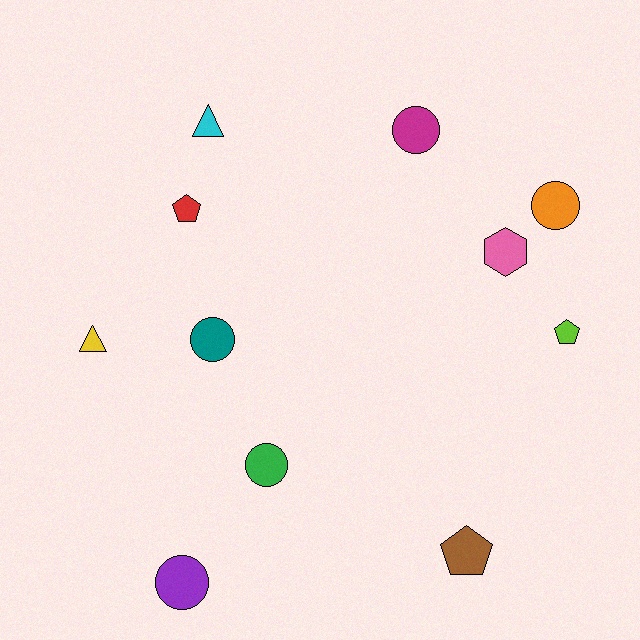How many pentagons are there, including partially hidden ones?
There are 3 pentagons.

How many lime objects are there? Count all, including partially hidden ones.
There is 1 lime object.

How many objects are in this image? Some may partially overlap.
There are 11 objects.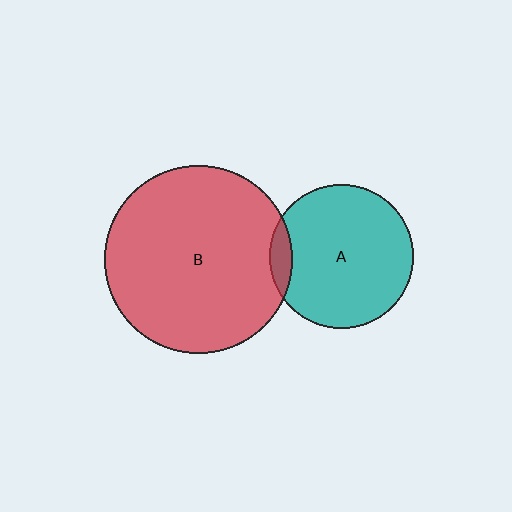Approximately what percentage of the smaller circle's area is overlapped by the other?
Approximately 10%.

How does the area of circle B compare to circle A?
Approximately 1.7 times.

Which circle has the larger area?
Circle B (red).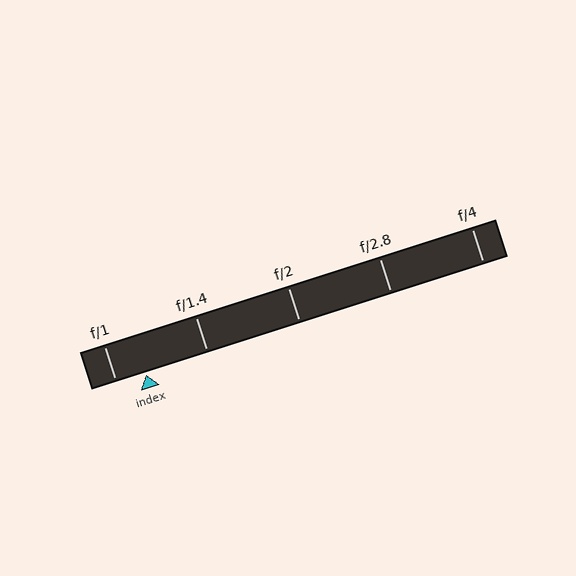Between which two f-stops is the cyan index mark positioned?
The index mark is between f/1 and f/1.4.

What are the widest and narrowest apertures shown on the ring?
The widest aperture shown is f/1 and the narrowest is f/4.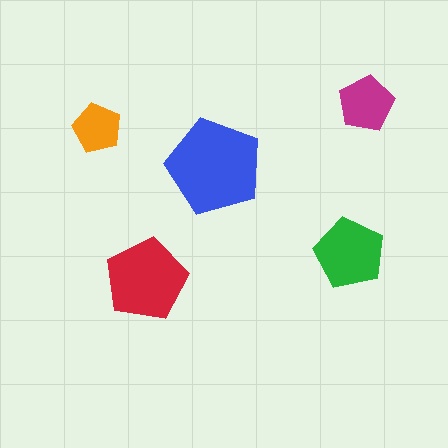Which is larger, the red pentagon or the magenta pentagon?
The red one.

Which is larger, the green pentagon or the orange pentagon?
The green one.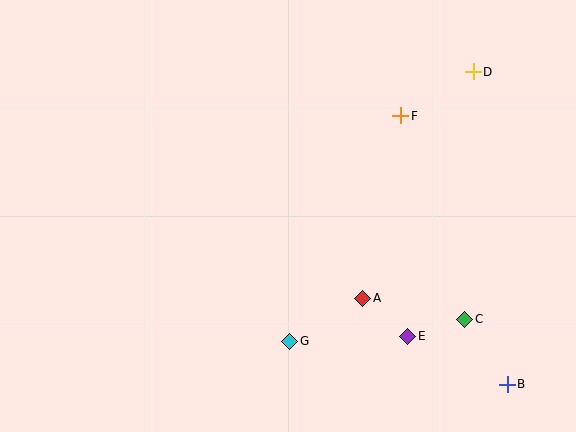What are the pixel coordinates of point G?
Point G is at (290, 341).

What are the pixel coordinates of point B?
Point B is at (507, 384).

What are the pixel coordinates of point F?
Point F is at (401, 116).